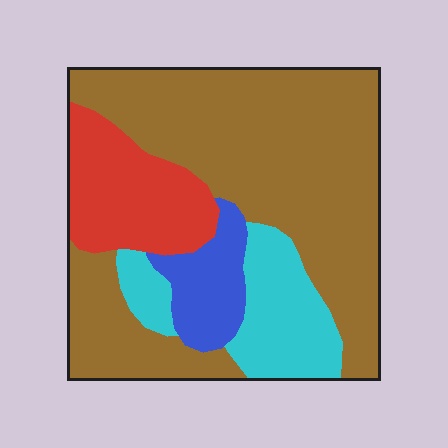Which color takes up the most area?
Brown, at roughly 60%.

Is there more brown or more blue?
Brown.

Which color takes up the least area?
Blue, at roughly 10%.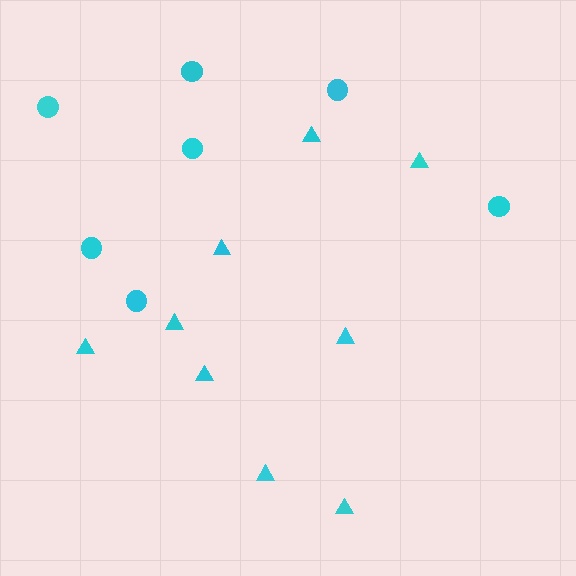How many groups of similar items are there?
There are 2 groups: one group of triangles (9) and one group of circles (7).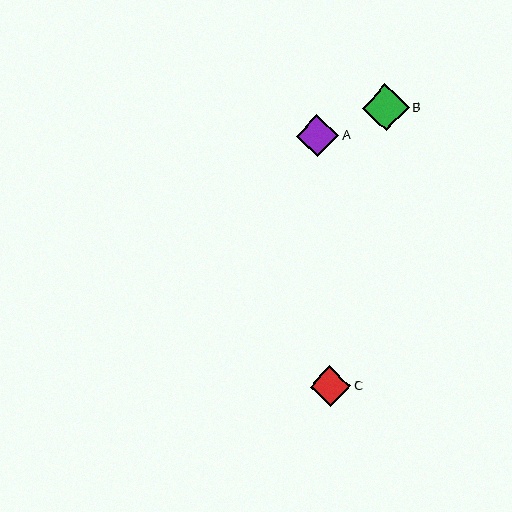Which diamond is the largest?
Diamond B is the largest with a size of approximately 47 pixels.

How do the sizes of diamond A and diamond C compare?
Diamond A and diamond C are approximately the same size.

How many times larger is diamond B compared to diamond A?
Diamond B is approximately 1.1 times the size of diamond A.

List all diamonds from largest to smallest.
From largest to smallest: B, A, C.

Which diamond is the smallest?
Diamond C is the smallest with a size of approximately 40 pixels.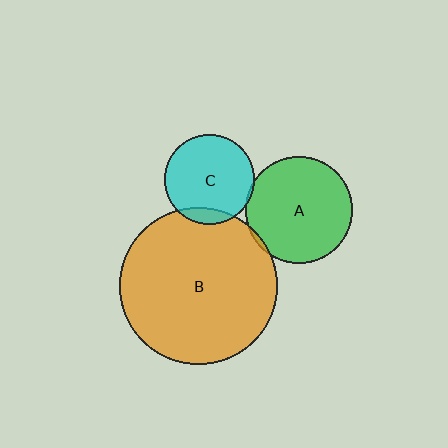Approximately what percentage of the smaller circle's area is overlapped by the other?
Approximately 10%.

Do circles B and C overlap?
Yes.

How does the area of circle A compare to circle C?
Approximately 1.4 times.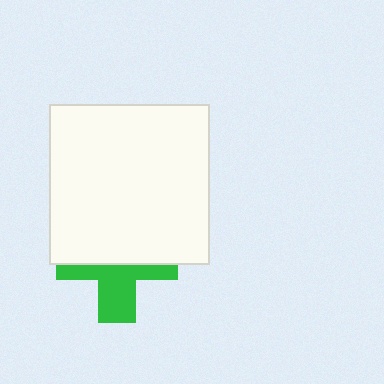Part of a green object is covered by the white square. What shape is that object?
It is a cross.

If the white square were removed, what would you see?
You would see the complete green cross.